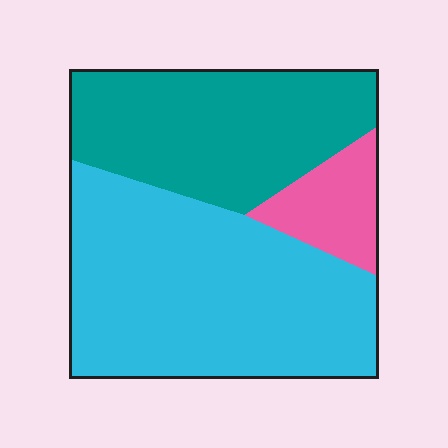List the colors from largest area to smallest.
From largest to smallest: cyan, teal, pink.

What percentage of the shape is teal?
Teal takes up between a quarter and a half of the shape.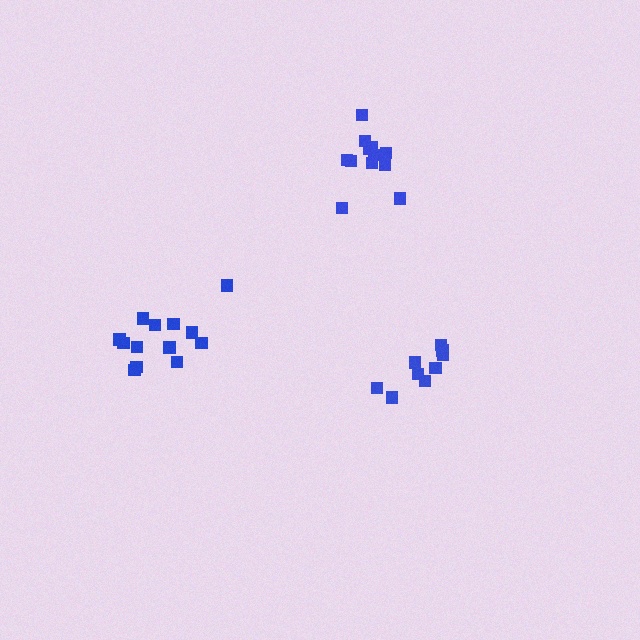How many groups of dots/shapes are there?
There are 3 groups.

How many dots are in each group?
Group 1: 12 dots, Group 2: 13 dots, Group 3: 9 dots (34 total).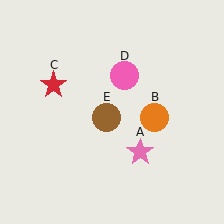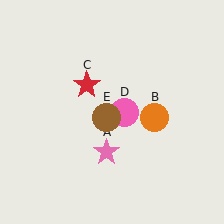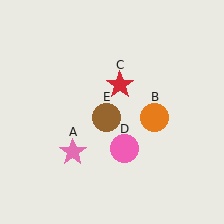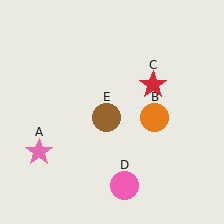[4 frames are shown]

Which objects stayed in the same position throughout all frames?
Orange circle (object B) and brown circle (object E) remained stationary.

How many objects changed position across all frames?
3 objects changed position: pink star (object A), red star (object C), pink circle (object D).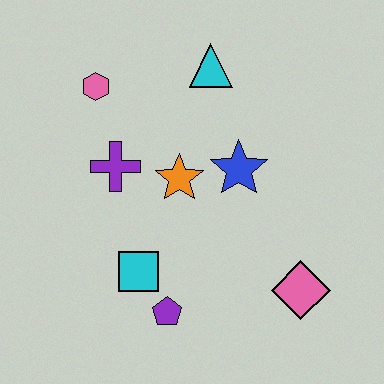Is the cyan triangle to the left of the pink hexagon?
No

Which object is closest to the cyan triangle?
The blue star is closest to the cyan triangle.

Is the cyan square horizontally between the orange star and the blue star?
No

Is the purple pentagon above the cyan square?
No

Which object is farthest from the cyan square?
The cyan triangle is farthest from the cyan square.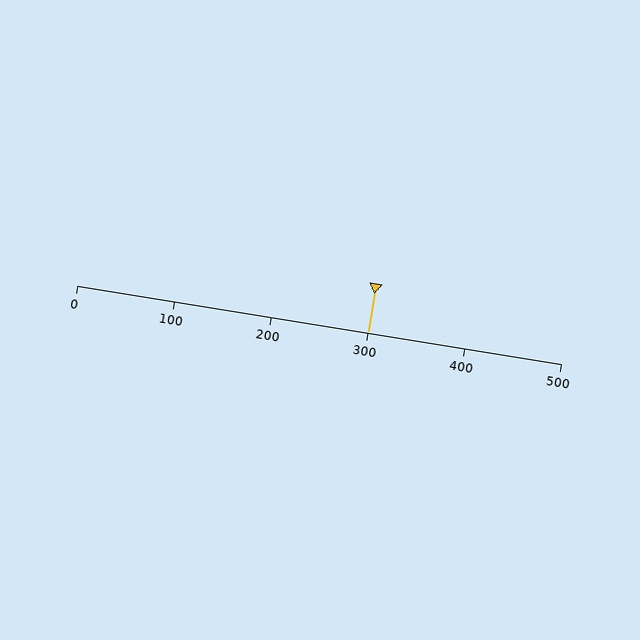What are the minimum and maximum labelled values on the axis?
The axis runs from 0 to 500.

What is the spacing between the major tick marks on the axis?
The major ticks are spaced 100 apart.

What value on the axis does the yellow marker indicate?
The marker indicates approximately 300.